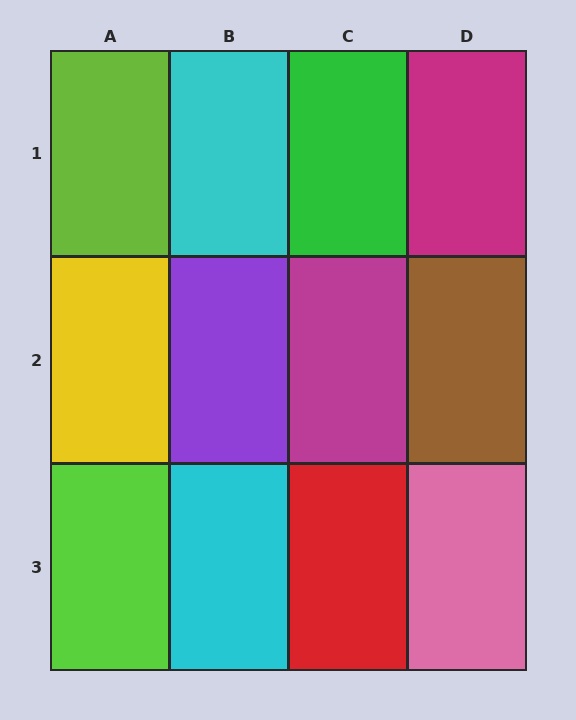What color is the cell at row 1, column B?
Cyan.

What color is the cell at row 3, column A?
Lime.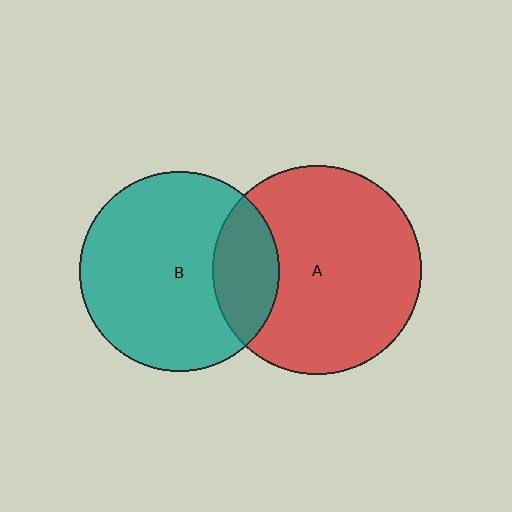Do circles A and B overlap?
Yes.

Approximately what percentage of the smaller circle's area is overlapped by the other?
Approximately 20%.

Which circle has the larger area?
Circle A (red).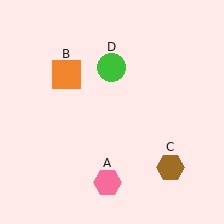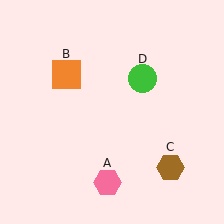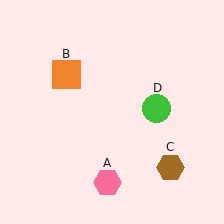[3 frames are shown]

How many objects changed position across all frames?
1 object changed position: green circle (object D).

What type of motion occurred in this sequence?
The green circle (object D) rotated clockwise around the center of the scene.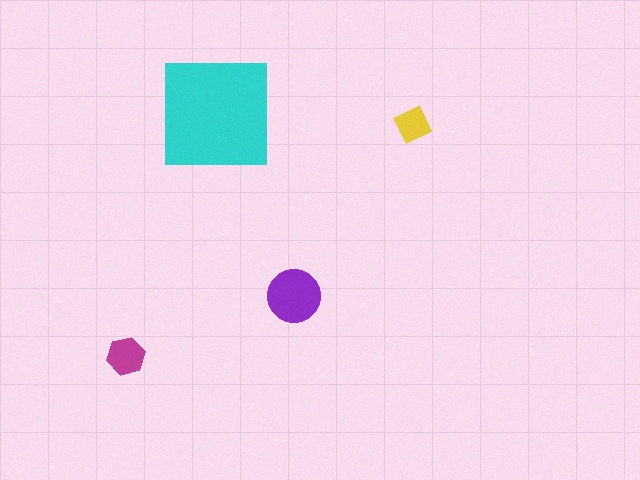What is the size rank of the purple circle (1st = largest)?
2nd.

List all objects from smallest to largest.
The yellow diamond, the magenta hexagon, the purple circle, the cyan square.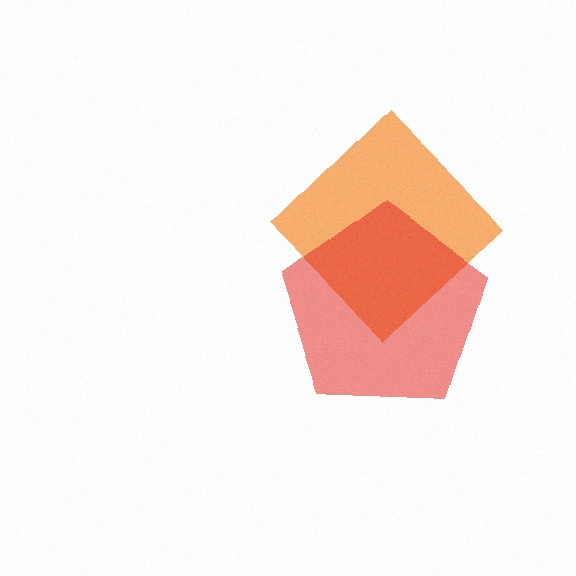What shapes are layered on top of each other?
The layered shapes are: an orange diamond, a red pentagon.